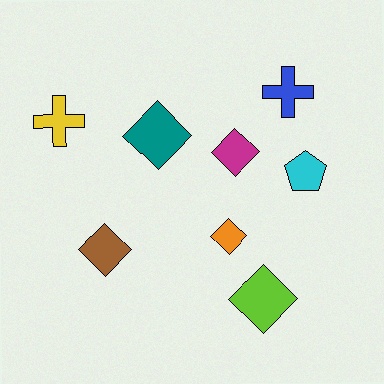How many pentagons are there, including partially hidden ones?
There is 1 pentagon.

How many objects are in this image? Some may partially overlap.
There are 8 objects.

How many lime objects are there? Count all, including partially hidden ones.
There is 1 lime object.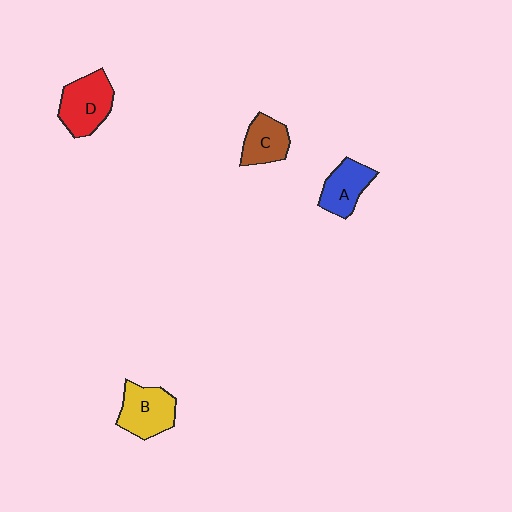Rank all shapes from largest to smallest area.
From largest to smallest: D (red), B (yellow), A (blue), C (brown).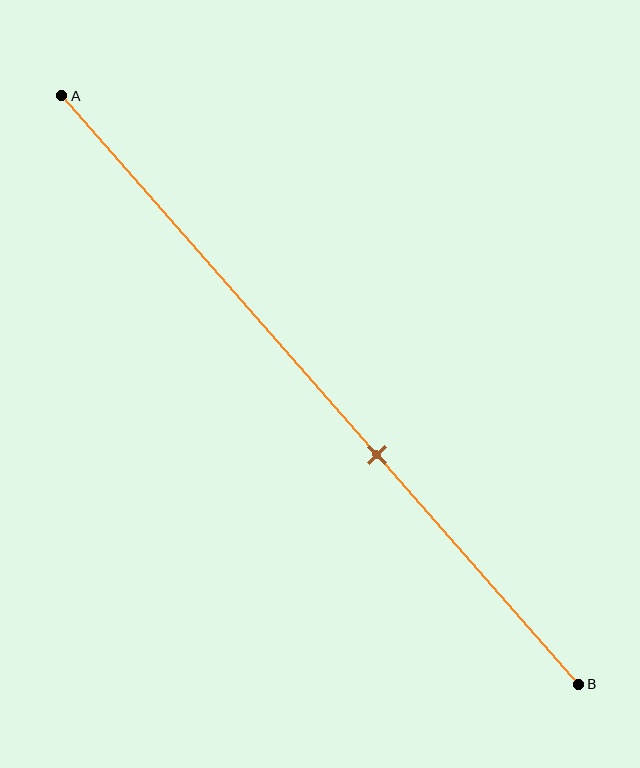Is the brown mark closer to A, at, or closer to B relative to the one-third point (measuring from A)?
The brown mark is closer to point B than the one-third point of segment AB.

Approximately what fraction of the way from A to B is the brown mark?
The brown mark is approximately 60% of the way from A to B.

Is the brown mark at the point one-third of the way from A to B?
No, the mark is at about 60% from A, not at the 33% one-third point.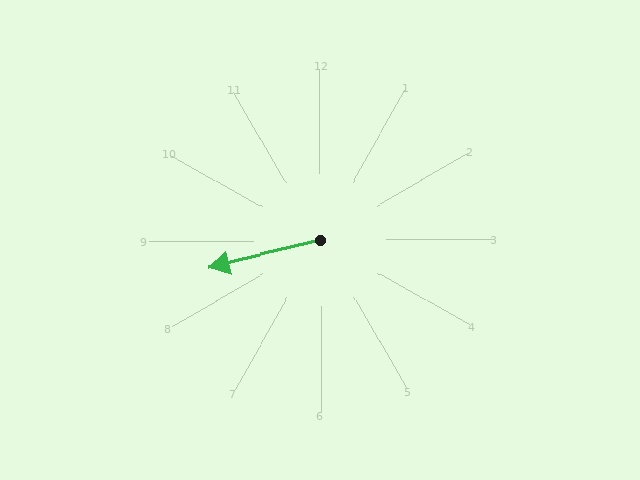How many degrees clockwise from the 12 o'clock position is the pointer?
Approximately 257 degrees.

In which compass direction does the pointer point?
West.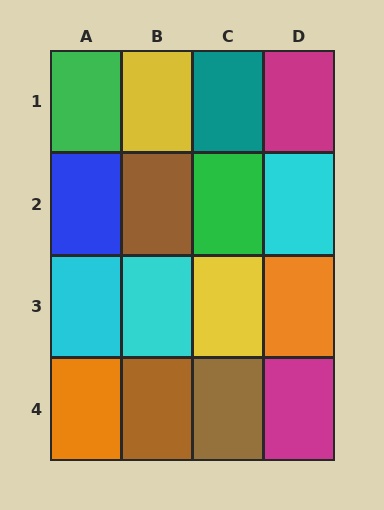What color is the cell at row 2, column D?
Cyan.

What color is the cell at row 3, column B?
Cyan.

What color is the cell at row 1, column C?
Teal.